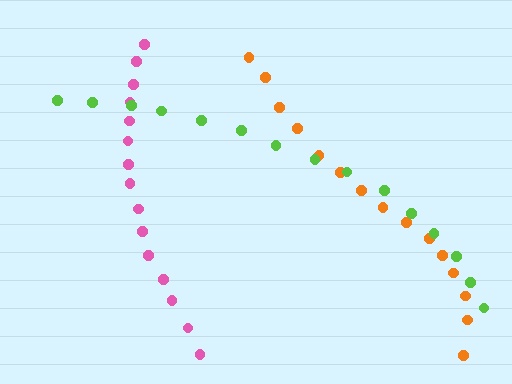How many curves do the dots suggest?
There are 3 distinct paths.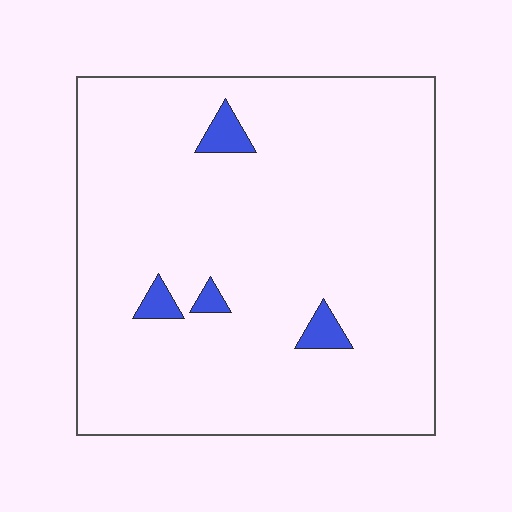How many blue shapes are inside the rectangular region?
4.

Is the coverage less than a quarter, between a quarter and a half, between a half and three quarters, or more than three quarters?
Less than a quarter.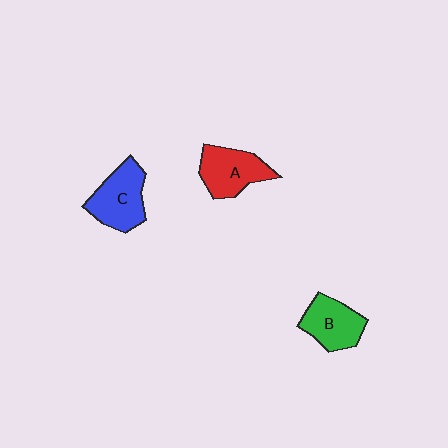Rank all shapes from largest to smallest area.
From largest to smallest: C (blue), A (red), B (green).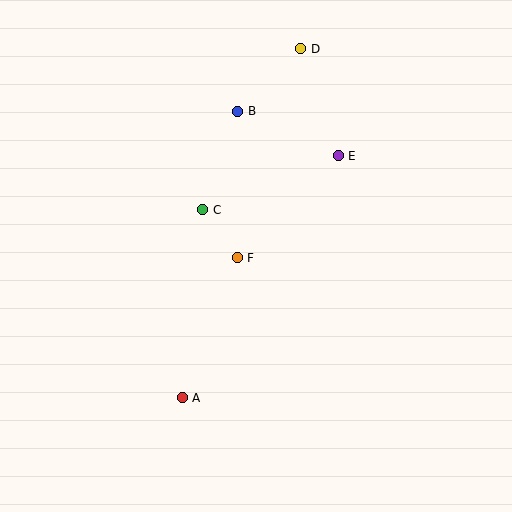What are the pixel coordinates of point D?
Point D is at (301, 49).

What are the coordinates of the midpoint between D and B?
The midpoint between D and B is at (269, 80).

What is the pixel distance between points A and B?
The distance between A and B is 292 pixels.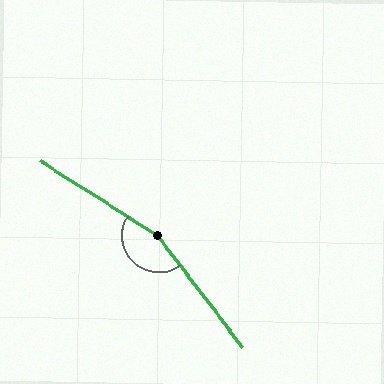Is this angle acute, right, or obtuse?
It is obtuse.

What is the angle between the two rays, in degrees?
Approximately 160 degrees.